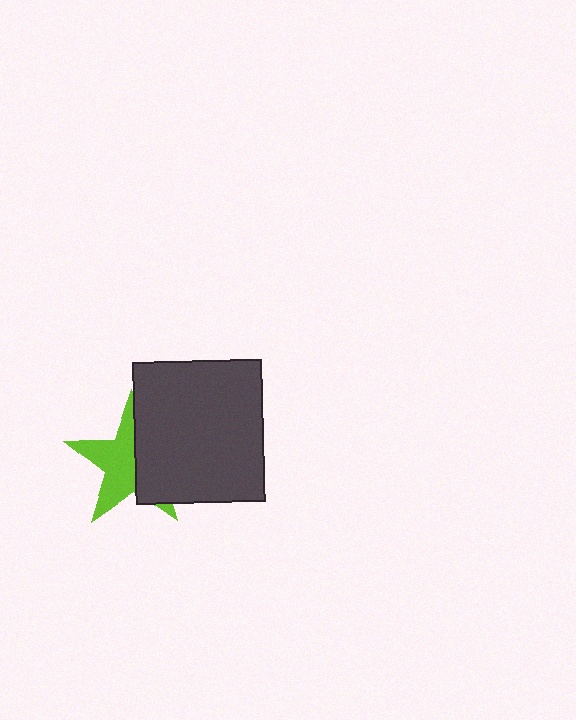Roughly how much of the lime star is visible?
About half of it is visible (roughly 54%).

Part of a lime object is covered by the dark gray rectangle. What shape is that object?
It is a star.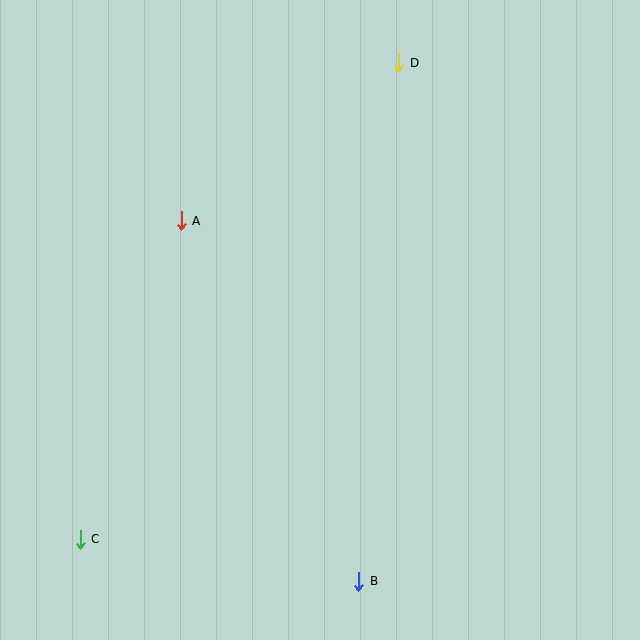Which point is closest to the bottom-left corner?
Point C is closest to the bottom-left corner.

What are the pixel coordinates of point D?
Point D is at (399, 63).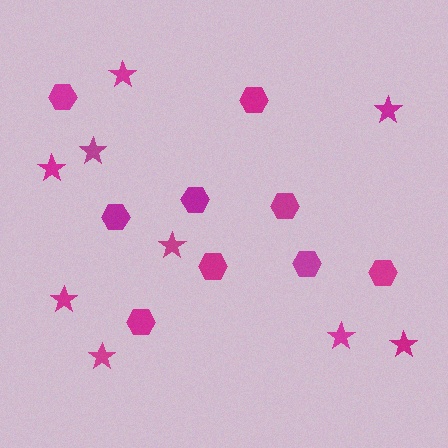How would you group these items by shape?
There are 2 groups: one group of hexagons (9) and one group of stars (9).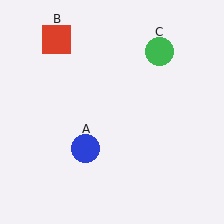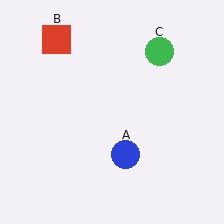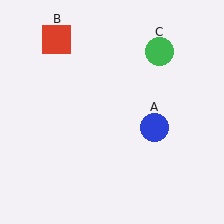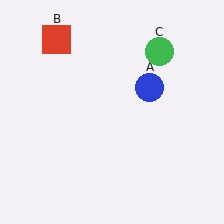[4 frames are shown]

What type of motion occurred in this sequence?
The blue circle (object A) rotated counterclockwise around the center of the scene.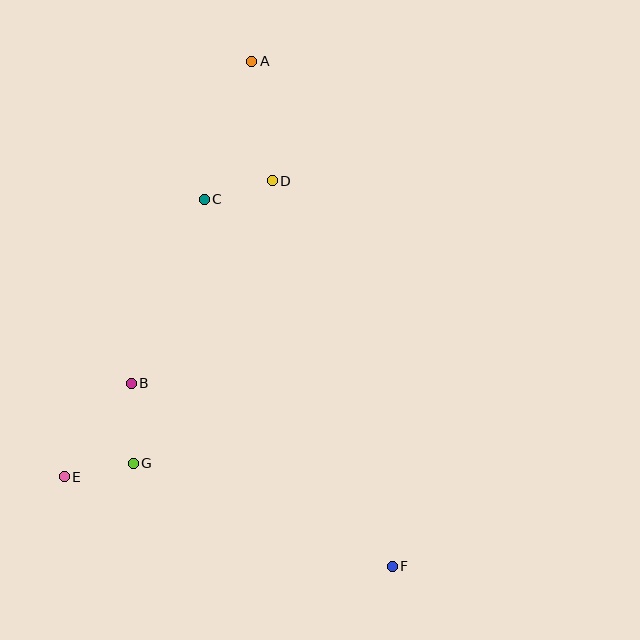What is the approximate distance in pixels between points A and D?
The distance between A and D is approximately 121 pixels.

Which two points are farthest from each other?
Points A and F are farthest from each other.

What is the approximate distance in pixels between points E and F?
The distance between E and F is approximately 340 pixels.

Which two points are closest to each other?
Points C and D are closest to each other.